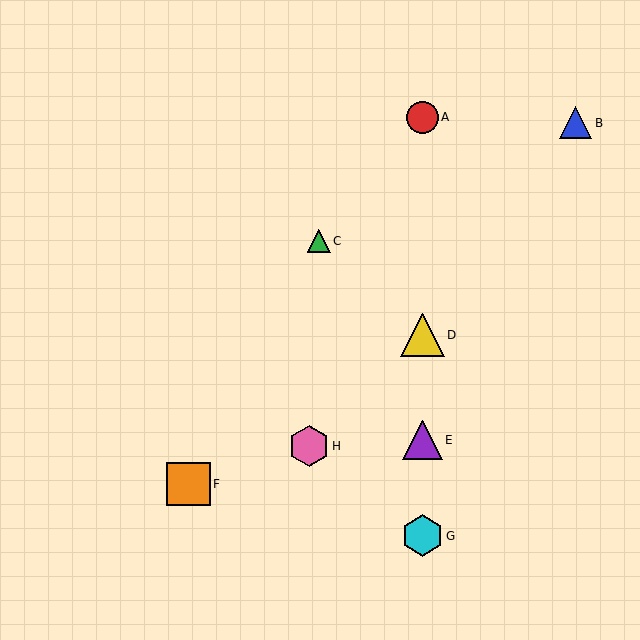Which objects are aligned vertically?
Objects A, D, E, G are aligned vertically.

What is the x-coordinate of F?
Object F is at x≈188.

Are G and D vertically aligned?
Yes, both are at x≈423.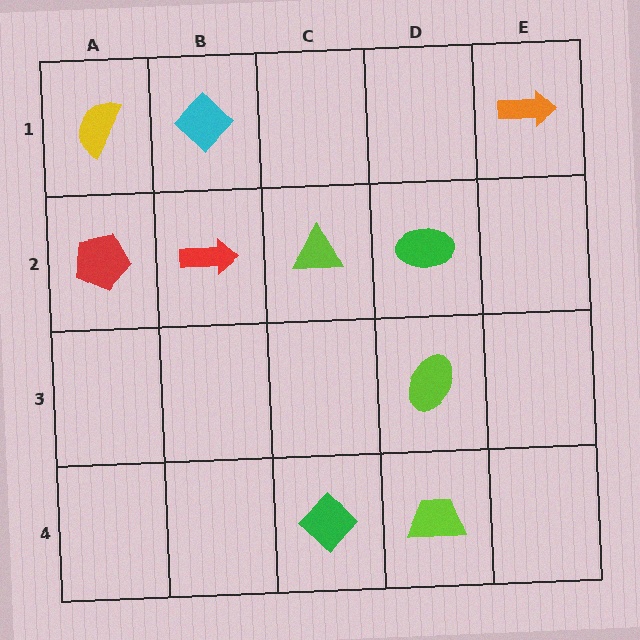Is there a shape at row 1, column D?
No, that cell is empty.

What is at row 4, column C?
A green diamond.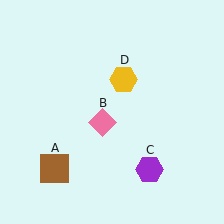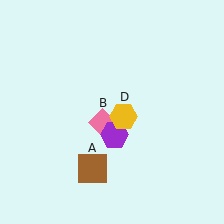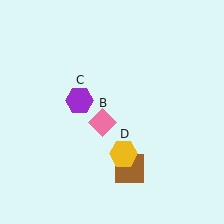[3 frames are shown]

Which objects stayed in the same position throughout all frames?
Pink diamond (object B) remained stationary.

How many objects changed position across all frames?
3 objects changed position: brown square (object A), purple hexagon (object C), yellow hexagon (object D).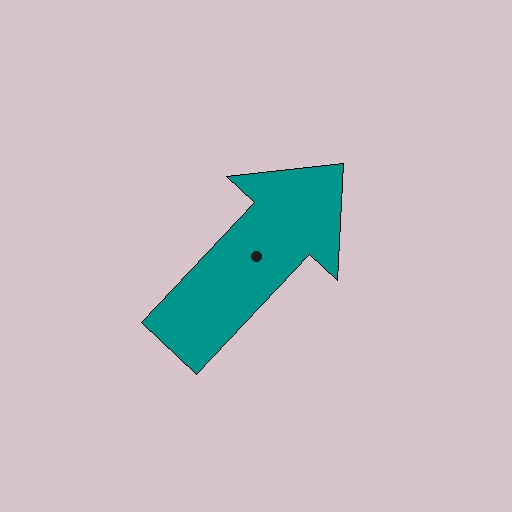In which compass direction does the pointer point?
Northeast.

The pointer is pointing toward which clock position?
Roughly 1 o'clock.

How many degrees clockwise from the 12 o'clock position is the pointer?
Approximately 43 degrees.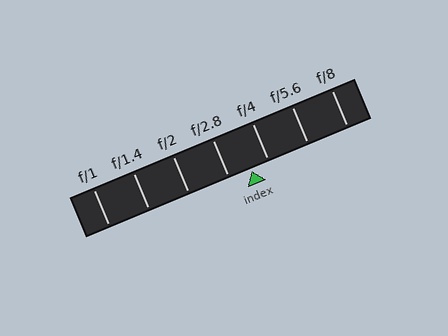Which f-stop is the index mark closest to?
The index mark is closest to f/4.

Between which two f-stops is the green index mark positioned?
The index mark is between f/2.8 and f/4.